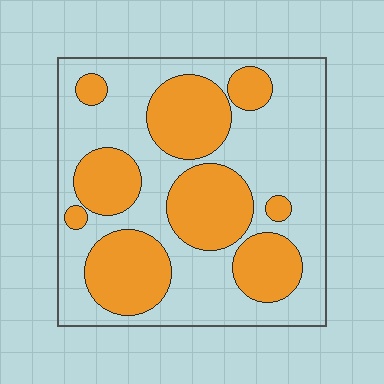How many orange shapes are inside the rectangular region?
9.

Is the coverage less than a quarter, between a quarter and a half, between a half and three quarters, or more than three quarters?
Between a quarter and a half.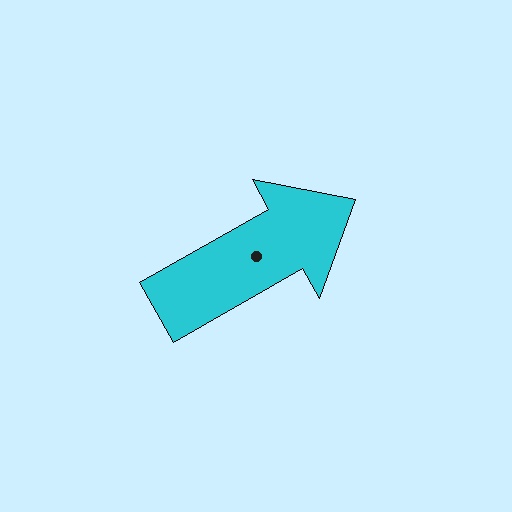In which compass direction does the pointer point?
Northeast.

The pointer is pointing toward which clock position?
Roughly 2 o'clock.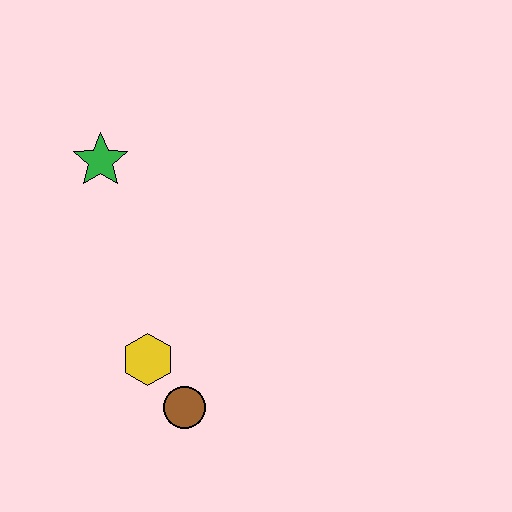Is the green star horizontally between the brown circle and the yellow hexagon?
No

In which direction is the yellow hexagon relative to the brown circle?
The yellow hexagon is above the brown circle.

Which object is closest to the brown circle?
The yellow hexagon is closest to the brown circle.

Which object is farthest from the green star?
The brown circle is farthest from the green star.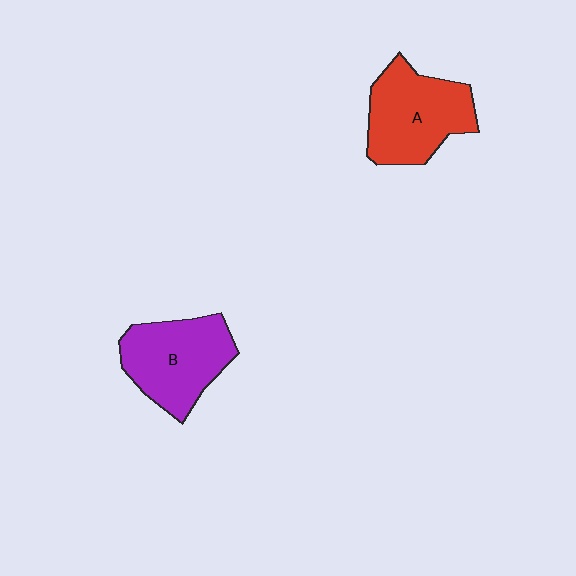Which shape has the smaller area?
Shape B (purple).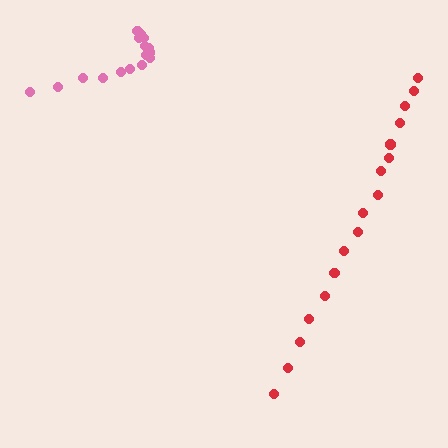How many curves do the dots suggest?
There are 2 distinct paths.